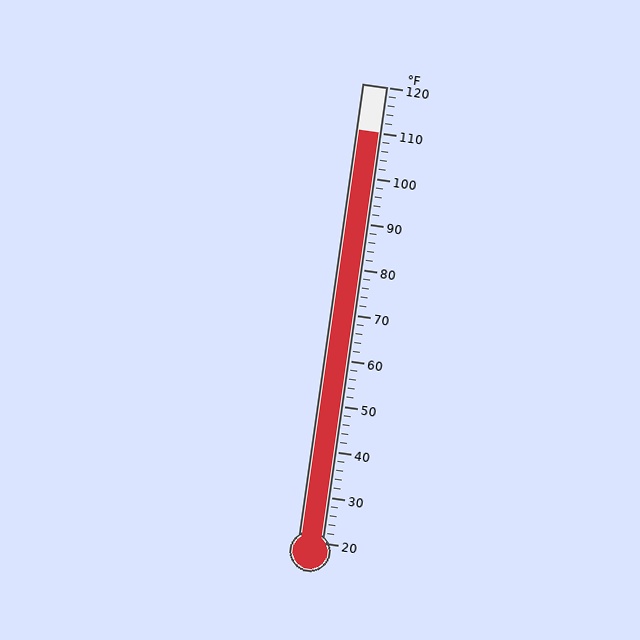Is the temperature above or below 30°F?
The temperature is above 30°F.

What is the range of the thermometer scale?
The thermometer scale ranges from 20°F to 120°F.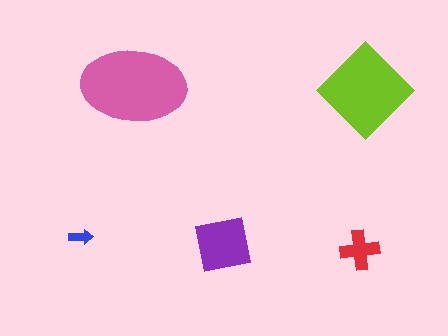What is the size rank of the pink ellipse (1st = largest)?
1st.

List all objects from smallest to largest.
The blue arrow, the red cross, the purple square, the lime diamond, the pink ellipse.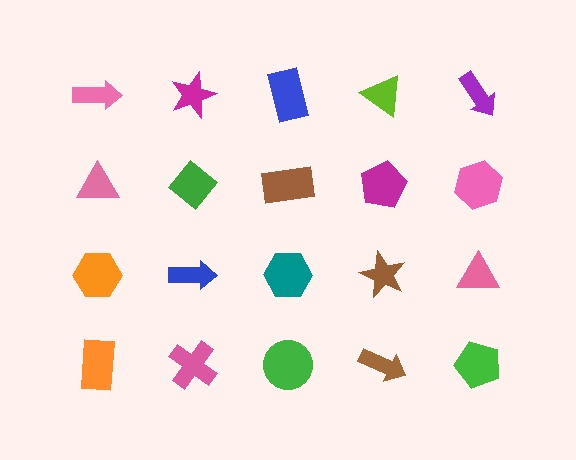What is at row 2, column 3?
A brown rectangle.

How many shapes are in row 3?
5 shapes.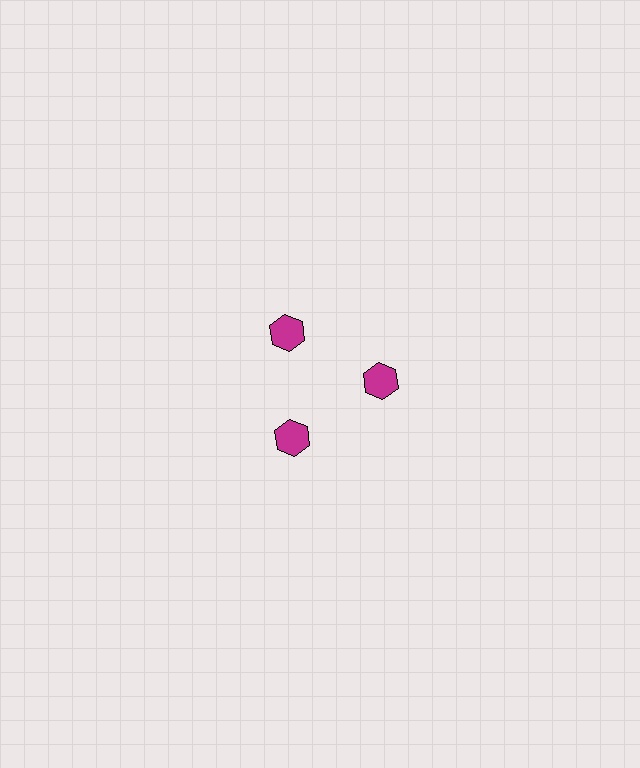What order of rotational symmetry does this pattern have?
This pattern has 3-fold rotational symmetry.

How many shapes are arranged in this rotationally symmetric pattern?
There are 3 shapes, arranged in 3 groups of 1.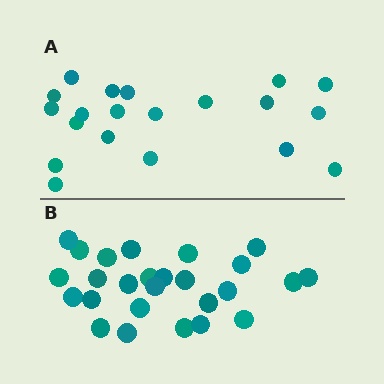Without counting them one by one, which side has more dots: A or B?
Region B (the bottom region) has more dots.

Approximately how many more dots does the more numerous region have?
Region B has about 6 more dots than region A.